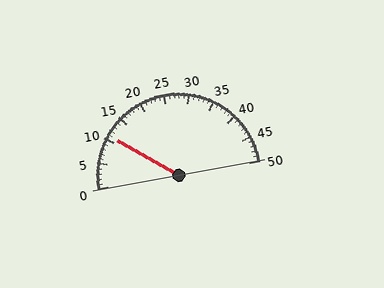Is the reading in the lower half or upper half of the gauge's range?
The reading is in the lower half of the range (0 to 50).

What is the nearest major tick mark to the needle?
The nearest major tick mark is 10.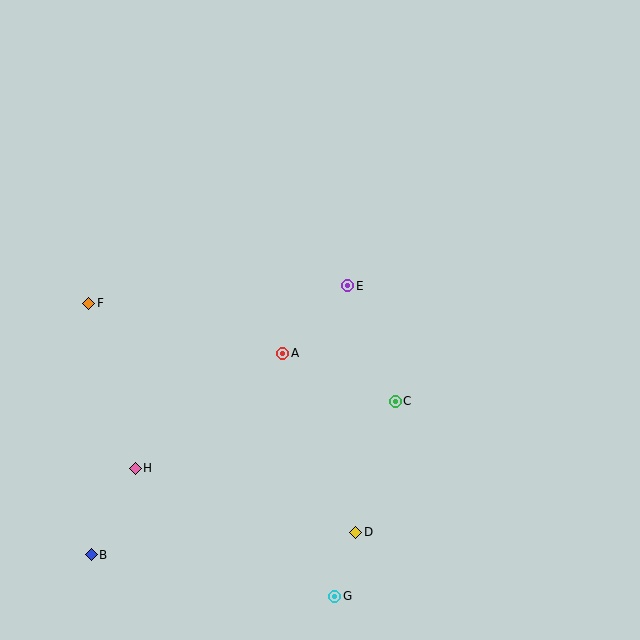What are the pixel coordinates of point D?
Point D is at (356, 532).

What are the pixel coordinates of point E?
Point E is at (348, 286).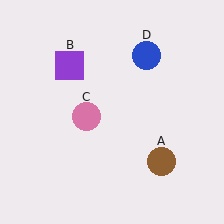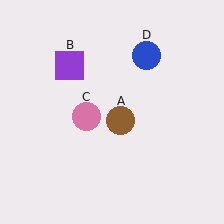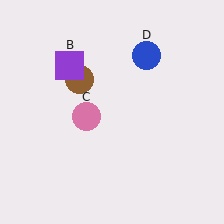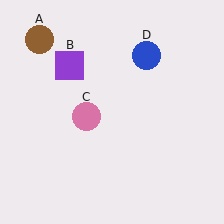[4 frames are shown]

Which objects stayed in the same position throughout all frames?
Purple square (object B) and pink circle (object C) and blue circle (object D) remained stationary.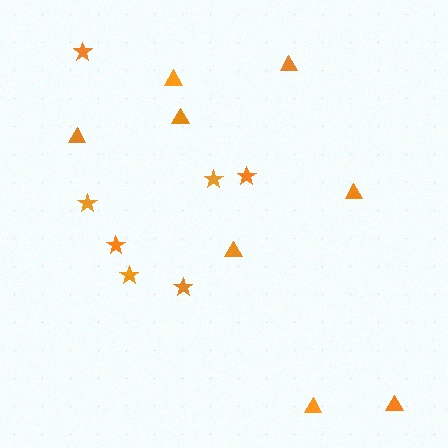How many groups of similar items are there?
There are 2 groups: one group of stars (7) and one group of triangles (8).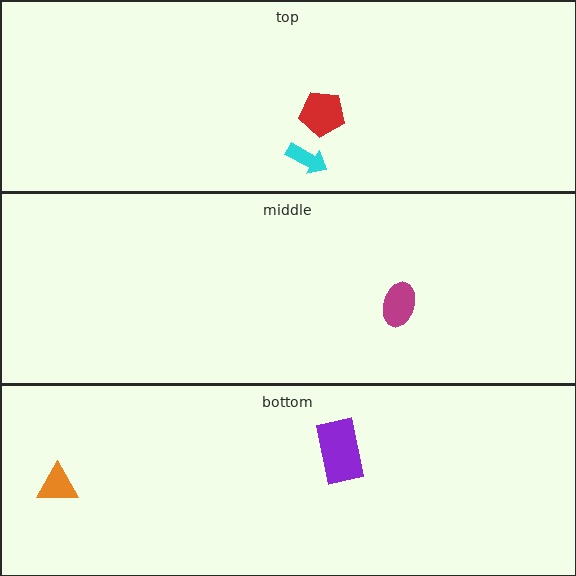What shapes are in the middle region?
The magenta ellipse.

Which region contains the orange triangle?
The bottom region.